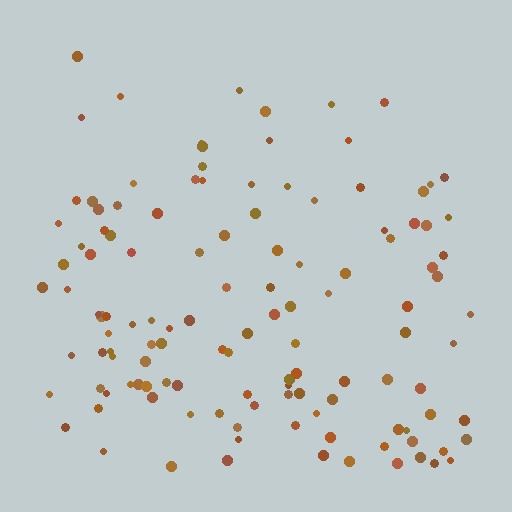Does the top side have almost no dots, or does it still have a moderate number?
Still a moderate number, just noticeably fewer than the bottom.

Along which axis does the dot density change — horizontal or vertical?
Vertical.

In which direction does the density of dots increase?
From top to bottom, with the bottom side densest.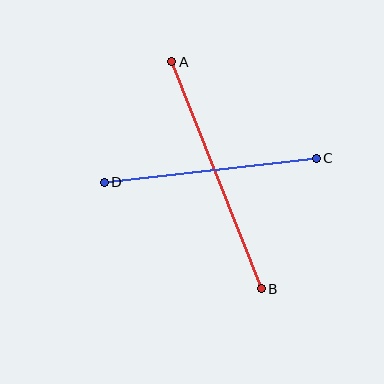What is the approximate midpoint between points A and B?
The midpoint is at approximately (216, 175) pixels.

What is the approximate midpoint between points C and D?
The midpoint is at approximately (210, 170) pixels.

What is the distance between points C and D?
The distance is approximately 213 pixels.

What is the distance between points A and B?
The distance is approximately 244 pixels.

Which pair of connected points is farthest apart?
Points A and B are farthest apart.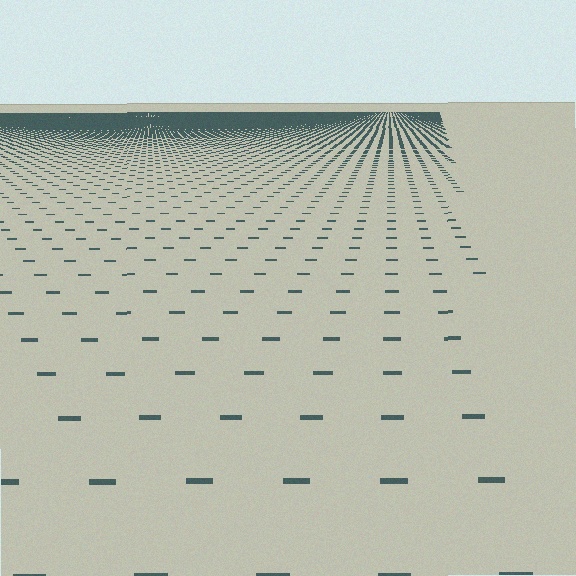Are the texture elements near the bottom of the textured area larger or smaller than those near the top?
Larger. Near the bottom, elements are closer to the viewer and appear at a bigger on-screen size.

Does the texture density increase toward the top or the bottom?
Density increases toward the top.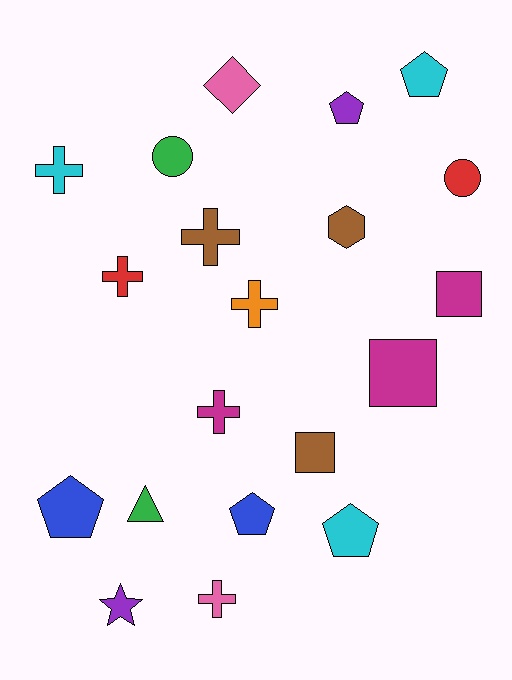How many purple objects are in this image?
There are 2 purple objects.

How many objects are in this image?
There are 20 objects.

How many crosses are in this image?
There are 6 crosses.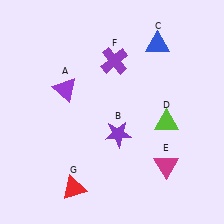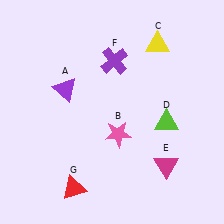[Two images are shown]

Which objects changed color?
B changed from purple to pink. C changed from blue to yellow.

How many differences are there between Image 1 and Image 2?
There are 2 differences between the two images.